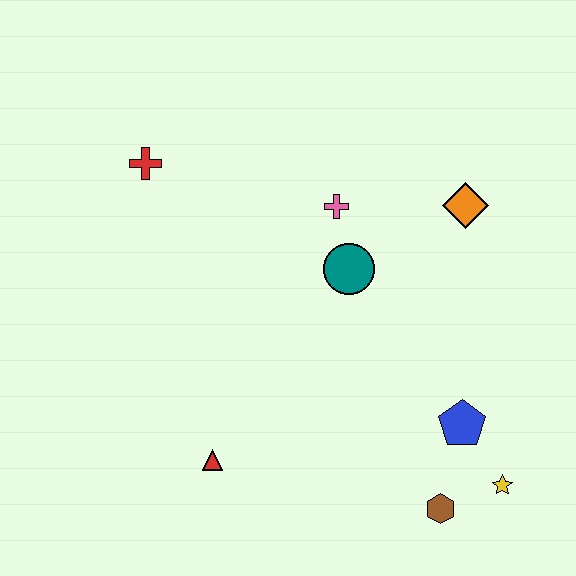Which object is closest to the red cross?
The pink cross is closest to the red cross.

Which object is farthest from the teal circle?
The yellow star is farthest from the teal circle.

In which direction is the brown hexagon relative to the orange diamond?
The brown hexagon is below the orange diamond.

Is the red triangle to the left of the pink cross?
Yes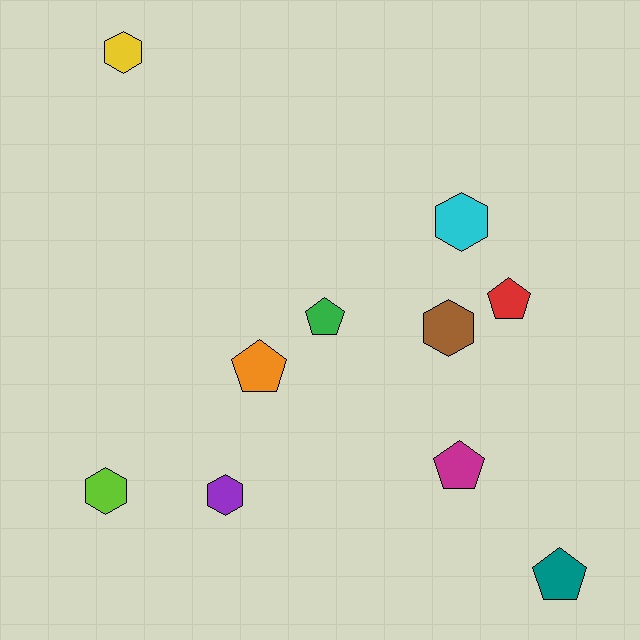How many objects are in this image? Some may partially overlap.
There are 10 objects.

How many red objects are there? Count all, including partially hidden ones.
There is 1 red object.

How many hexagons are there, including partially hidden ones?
There are 5 hexagons.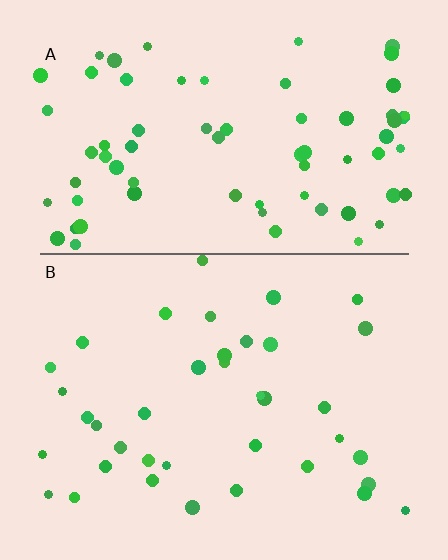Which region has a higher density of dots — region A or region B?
A (the top).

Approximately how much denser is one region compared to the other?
Approximately 1.9× — region A over region B.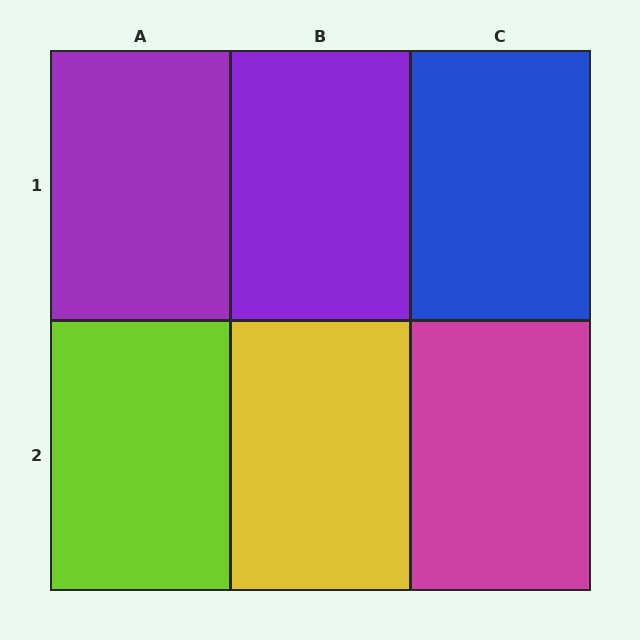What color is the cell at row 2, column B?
Yellow.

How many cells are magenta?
1 cell is magenta.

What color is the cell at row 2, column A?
Lime.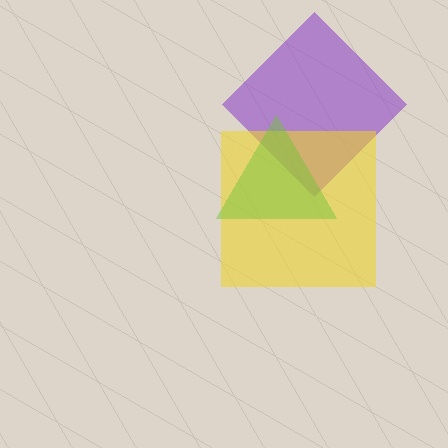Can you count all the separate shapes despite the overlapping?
Yes, there are 3 separate shapes.